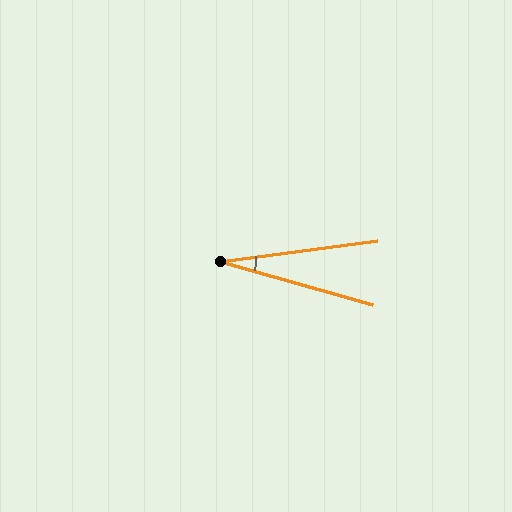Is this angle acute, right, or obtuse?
It is acute.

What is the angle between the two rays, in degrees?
Approximately 24 degrees.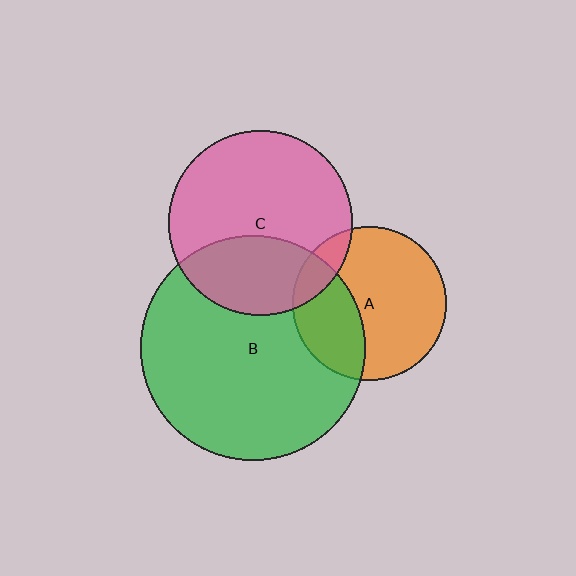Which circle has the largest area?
Circle B (green).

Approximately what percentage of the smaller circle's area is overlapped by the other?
Approximately 35%.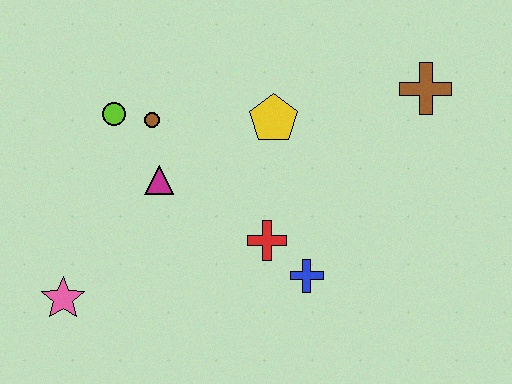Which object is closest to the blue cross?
The red cross is closest to the blue cross.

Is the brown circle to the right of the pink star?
Yes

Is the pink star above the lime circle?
No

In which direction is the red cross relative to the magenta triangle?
The red cross is to the right of the magenta triangle.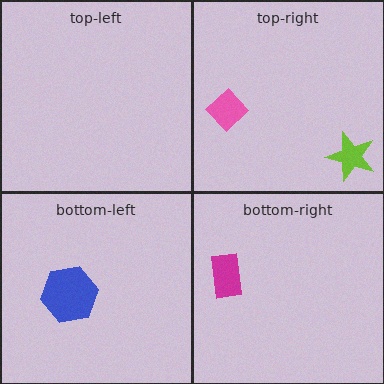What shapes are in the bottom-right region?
The magenta rectangle.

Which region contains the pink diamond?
The top-right region.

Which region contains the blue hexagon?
The bottom-left region.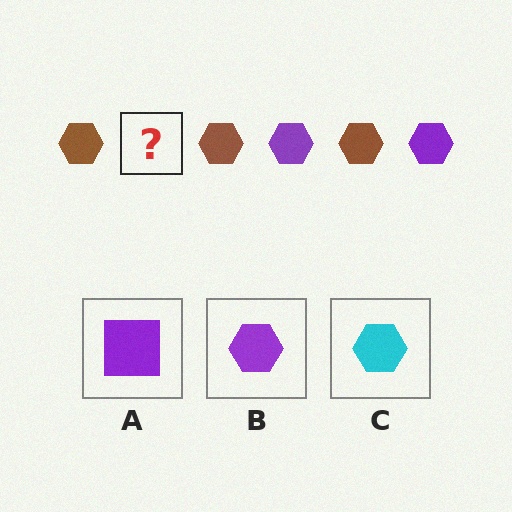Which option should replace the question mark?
Option B.